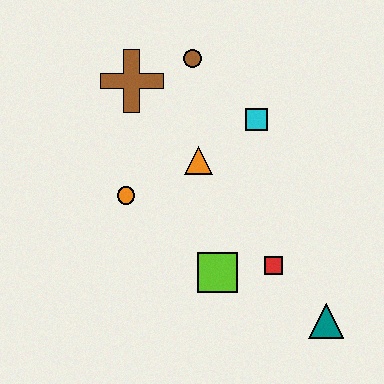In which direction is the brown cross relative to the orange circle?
The brown cross is above the orange circle.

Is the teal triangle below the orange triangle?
Yes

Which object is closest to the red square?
The lime square is closest to the red square.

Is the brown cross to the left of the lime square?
Yes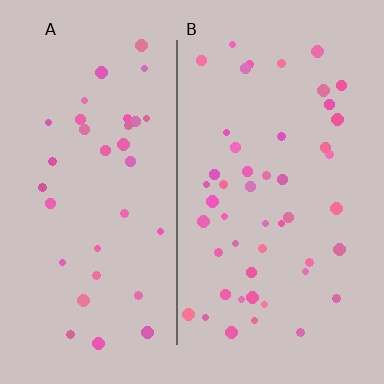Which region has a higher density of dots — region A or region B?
B (the right).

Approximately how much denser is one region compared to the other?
Approximately 1.4× — region B over region A.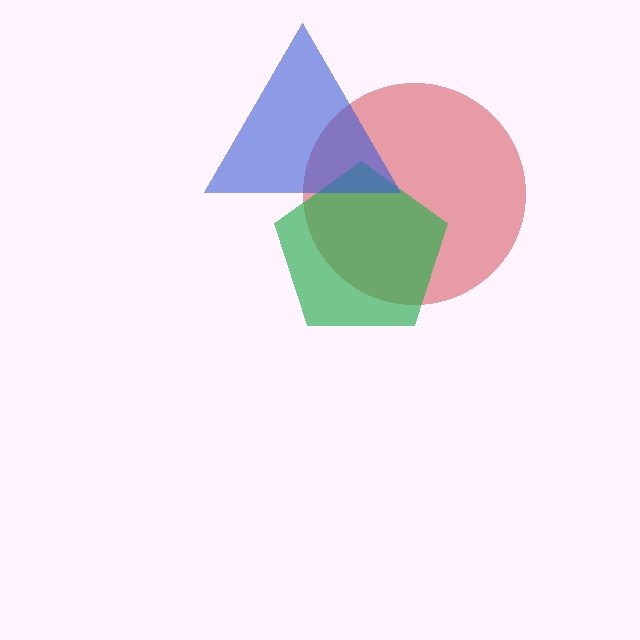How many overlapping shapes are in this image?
There are 3 overlapping shapes in the image.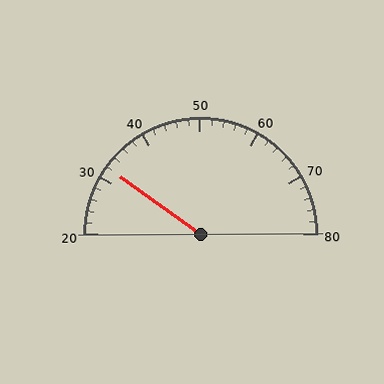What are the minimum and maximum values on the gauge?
The gauge ranges from 20 to 80.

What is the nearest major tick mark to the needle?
The nearest major tick mark is 30.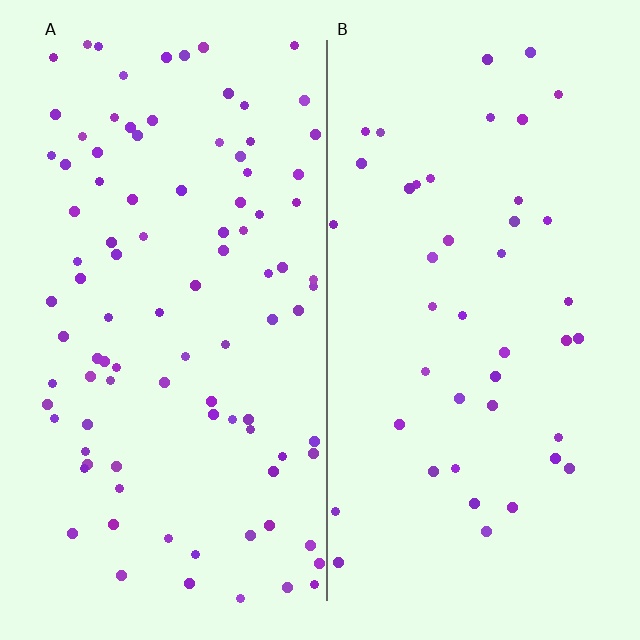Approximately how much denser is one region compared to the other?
Approximately 2.2× — region A over region B.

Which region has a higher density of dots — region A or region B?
A (the left).